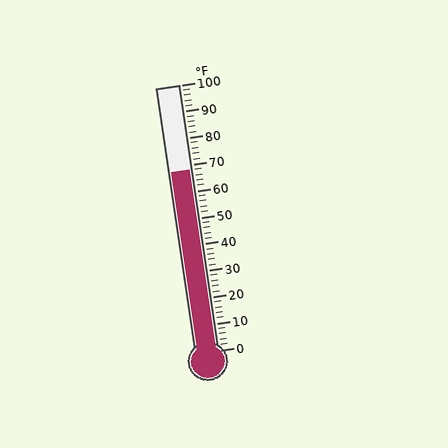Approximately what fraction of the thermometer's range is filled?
The thermometer is filled to approximately 70% of its range.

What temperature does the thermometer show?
The thermometer shows approximately 68°F.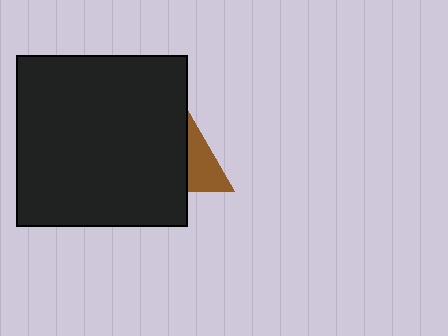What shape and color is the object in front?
The object in front is a black square.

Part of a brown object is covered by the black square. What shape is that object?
It is a triangle.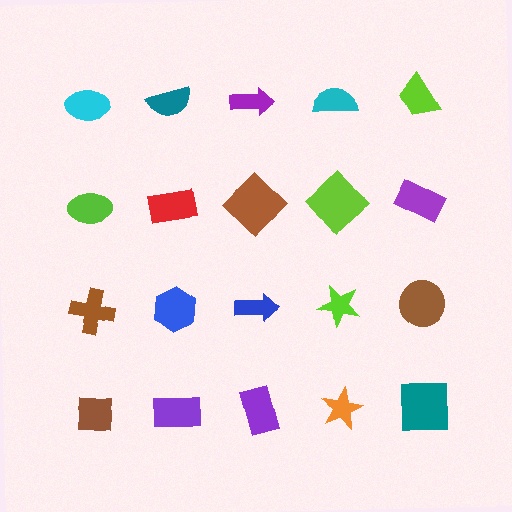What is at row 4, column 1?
A brown square.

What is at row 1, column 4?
A cyan semicircle.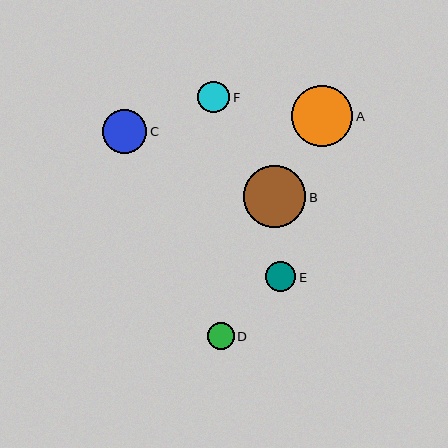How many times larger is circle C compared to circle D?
Circle C is approximately 1.6 times the size of circle D.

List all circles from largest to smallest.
From largest to smallest: B, A, C, F, E, D.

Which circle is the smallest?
Circle D is the smallest with a size of approximately 27 pixels.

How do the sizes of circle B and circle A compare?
Circle B and circle A are approximately the same size.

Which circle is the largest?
Circle B is the largest with a size of approximately 62 pixels.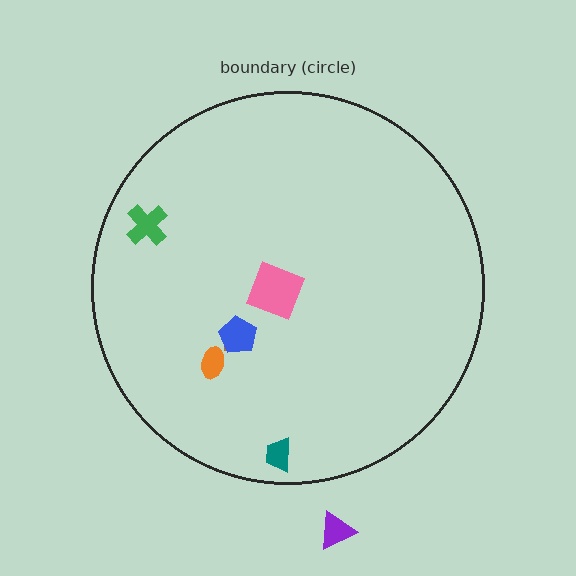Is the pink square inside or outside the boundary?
Inside.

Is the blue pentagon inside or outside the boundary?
Inside.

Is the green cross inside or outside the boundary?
Inside.